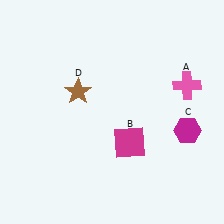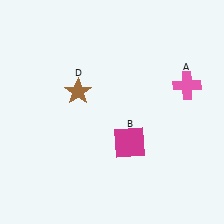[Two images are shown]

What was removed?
The magenta hexagon (C) was removed in Image 2.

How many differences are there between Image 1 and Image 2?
There is 1 difference between the two images.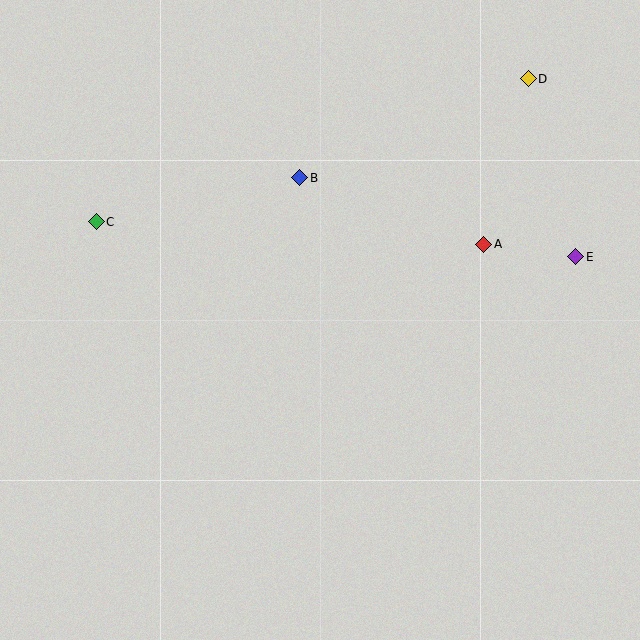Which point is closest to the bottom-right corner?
Point E is closest to the bottom-right corner.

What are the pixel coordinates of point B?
Point B is at (300, 178).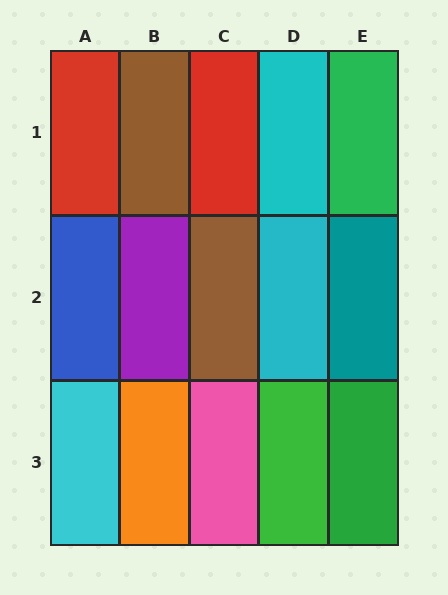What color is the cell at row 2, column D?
Cyan.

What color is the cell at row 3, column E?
Green.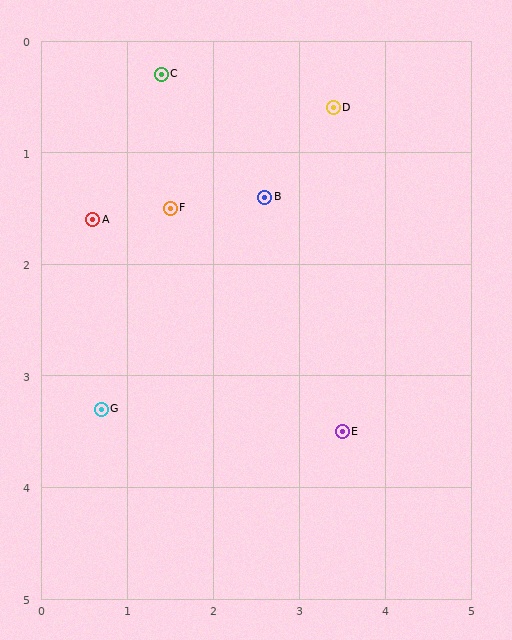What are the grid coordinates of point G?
Point G is at approximately (0.7, 3.3).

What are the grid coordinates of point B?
Point B is at approximately (2.6, 1.4).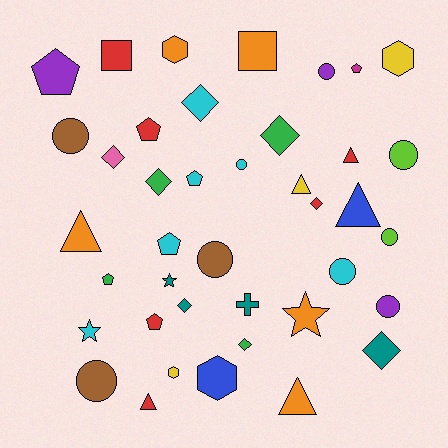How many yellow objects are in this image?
There are 3 yellow objects.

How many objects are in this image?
There are 40 objects.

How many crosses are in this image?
There is 1 cross.